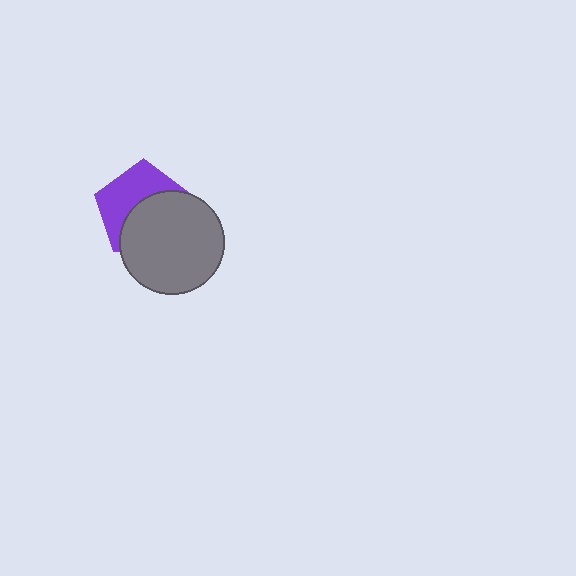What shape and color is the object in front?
The object in front is a gray circle.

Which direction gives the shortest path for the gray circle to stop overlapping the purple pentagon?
Moving toward the lower-right gives the shortest separation.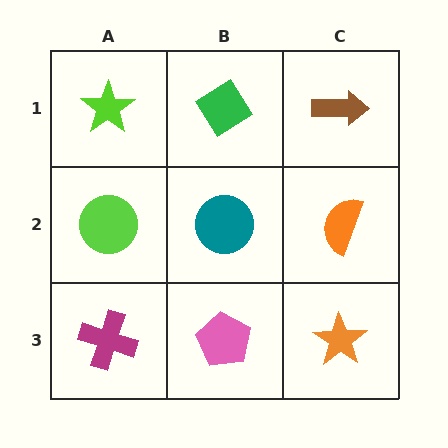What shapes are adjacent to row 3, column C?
An orange semicircle (row 2, column C), a pink pentagon (row 3, column B).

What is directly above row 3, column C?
An orange semicircle.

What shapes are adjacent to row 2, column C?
A brown arrow (row 1, column C), an orange star (row 3, column C), a teal circle (row 2, column B).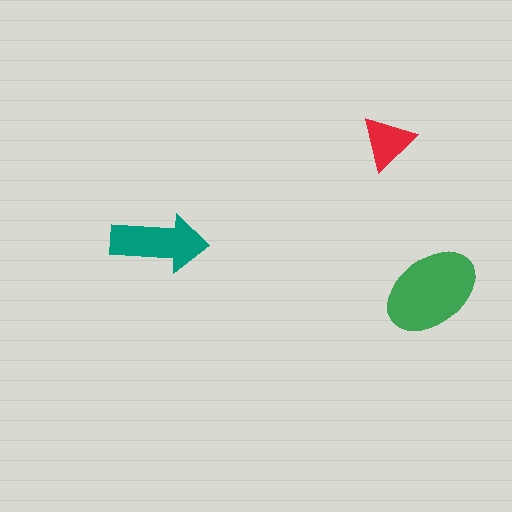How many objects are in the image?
There are 3 objects in the image.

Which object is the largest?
The green ellipse.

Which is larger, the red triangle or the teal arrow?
The teal arrow.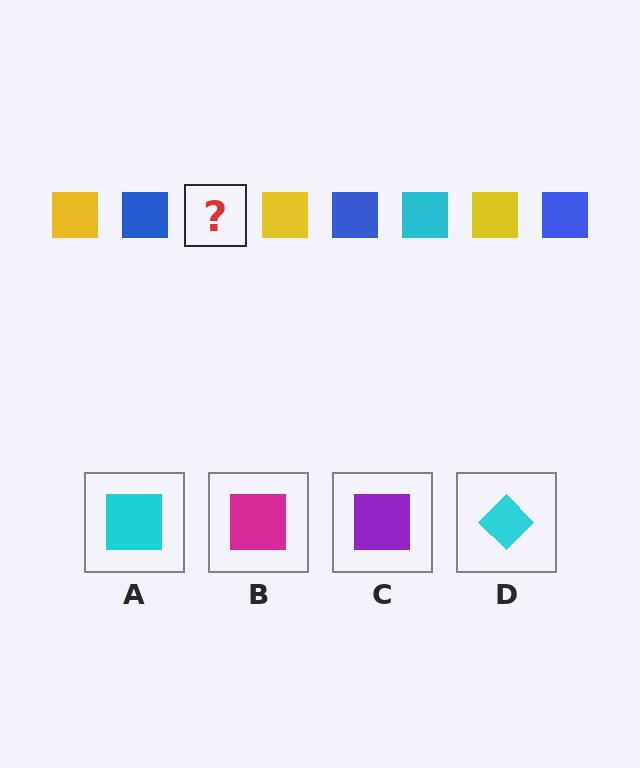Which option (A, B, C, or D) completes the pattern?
A.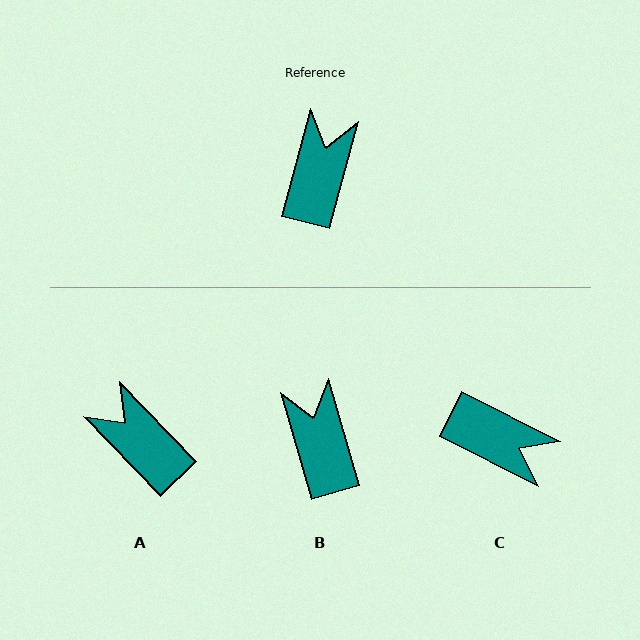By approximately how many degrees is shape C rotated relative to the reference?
Approximately 102 degrees clockwise.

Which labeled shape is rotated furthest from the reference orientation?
C, about 102 degrees away.